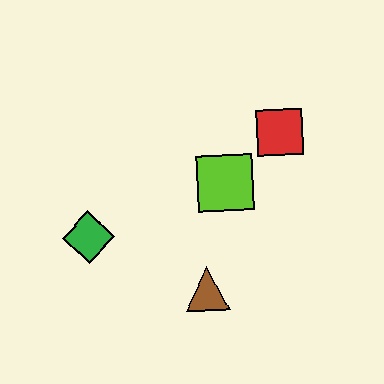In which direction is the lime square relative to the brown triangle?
The lime square is above the brown triangle.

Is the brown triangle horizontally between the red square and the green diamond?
Yes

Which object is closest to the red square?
The lime square is closest to the red square.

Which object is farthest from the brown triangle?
The red square is farthest from the brown triangle.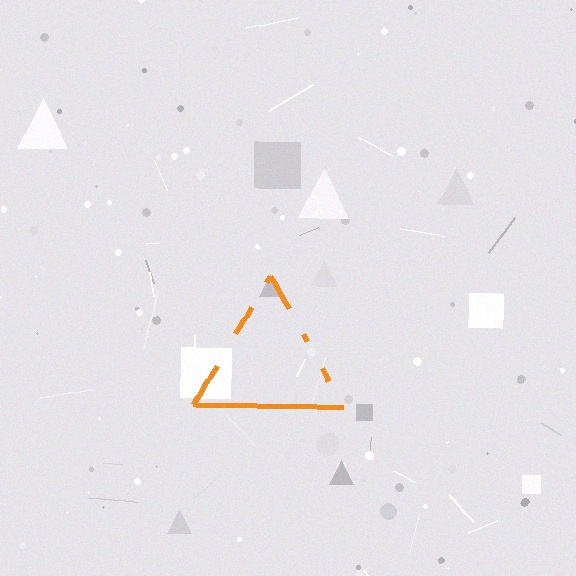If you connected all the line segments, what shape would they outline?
They would outline a triangle.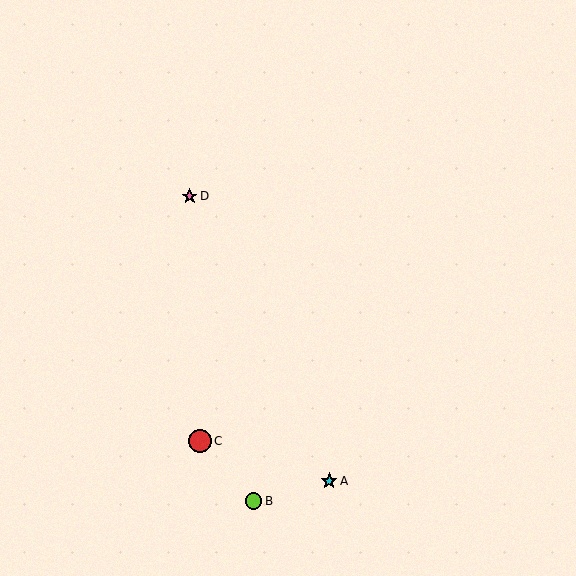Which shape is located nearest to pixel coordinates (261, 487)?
The lime circle (labeled B) at (254, 501) is nearest to that location.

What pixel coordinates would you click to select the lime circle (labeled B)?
Click at (254, 501) to select the lime circle B.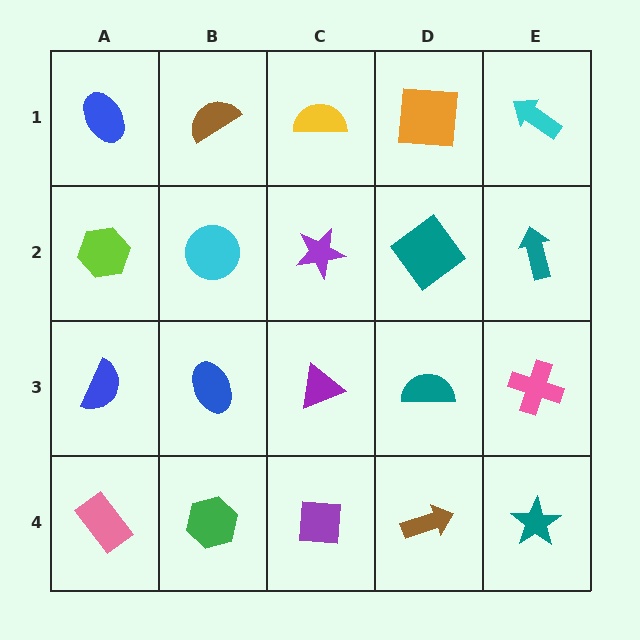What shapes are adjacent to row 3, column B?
A cyan circle (row 2, column B), a green hexagon (row 4, column B), a blue semicircle (row 3, column A), a purple triangle (row 3, column C).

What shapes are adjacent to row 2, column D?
An orange square (row 1, column D), a teal semicircle (row 3, column D), a purple star (row 2, column C), a teal arrow (row 2, column E).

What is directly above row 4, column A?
A blue semicircle.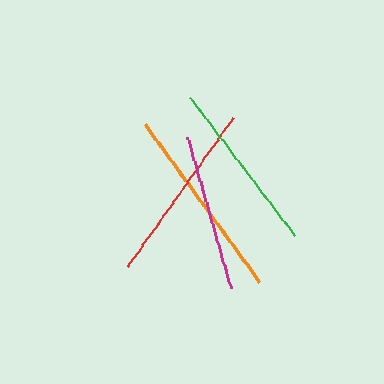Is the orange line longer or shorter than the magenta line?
The orange line is longer than the magenta line.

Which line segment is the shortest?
The magenta line is the shortest at approximately 157 pixels.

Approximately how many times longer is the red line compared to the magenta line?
The red line is approximately 1.2 times the length of the magenta line.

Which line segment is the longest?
The orange line is the longest at approximately 196 pixels.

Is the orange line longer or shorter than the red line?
The orange line is longer than the red line.